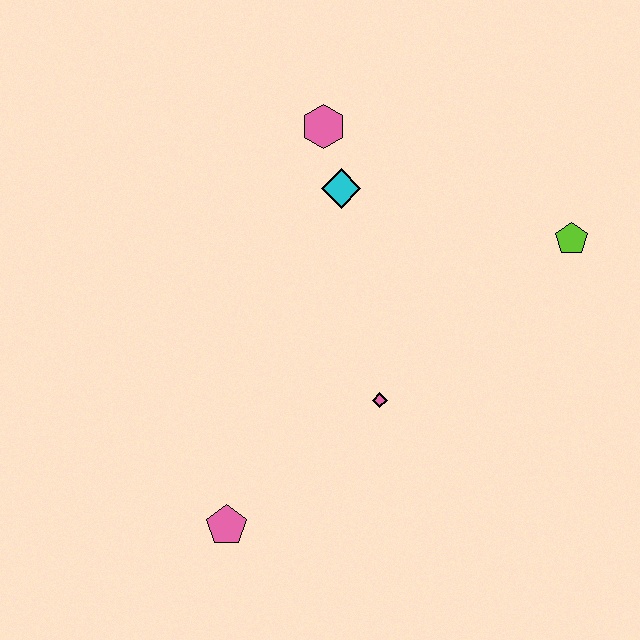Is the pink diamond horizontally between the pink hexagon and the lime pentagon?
Yes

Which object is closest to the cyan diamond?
The pink hexagon is closest to the cyan diamond.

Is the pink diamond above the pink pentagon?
Yes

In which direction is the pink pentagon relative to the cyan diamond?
The pink pentagon is below the cyan diamond.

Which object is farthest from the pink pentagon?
The lime pentagon is farthest from the pink pentagon.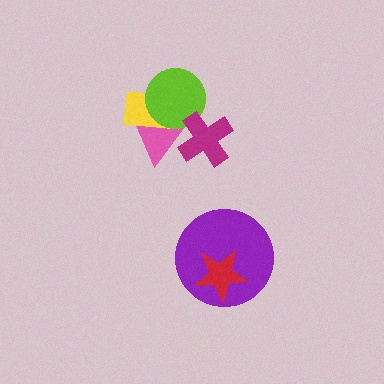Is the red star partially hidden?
No, no other shape covers it.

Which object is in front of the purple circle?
The red star is in front of the purple circle.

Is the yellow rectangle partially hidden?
Yes, it is partially covered by another shape.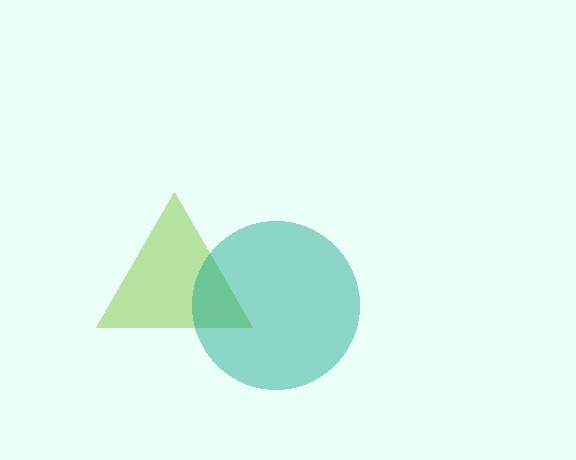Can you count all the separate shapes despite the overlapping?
Yes, there are 2 separate shapes.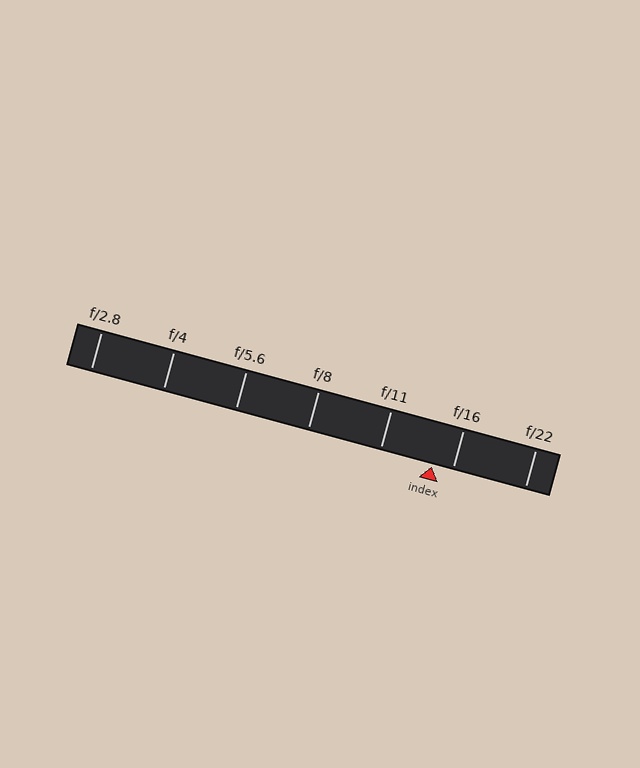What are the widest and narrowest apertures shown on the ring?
The widest aperture shown is f/2.8 and the narrowest is f/22.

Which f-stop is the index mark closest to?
The index mark is closest to f/16.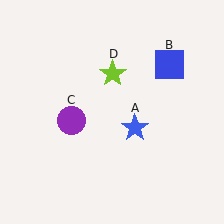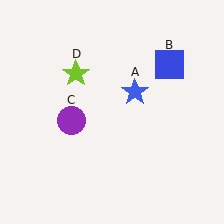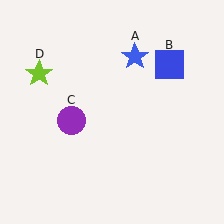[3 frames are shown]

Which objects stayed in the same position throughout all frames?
Blue square (object B) and purple circle (object C) remained stationary.